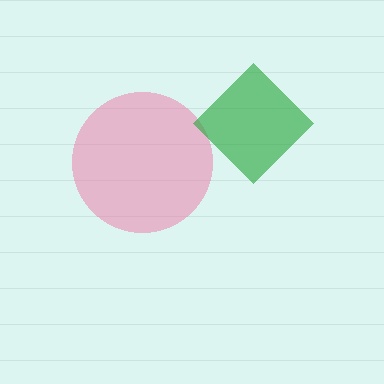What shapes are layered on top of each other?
The layered shapes are: a pink circle, a green diamond.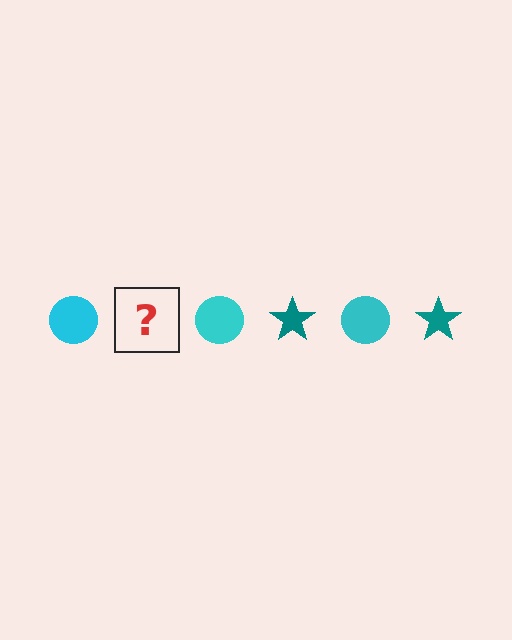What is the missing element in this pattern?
The missing element is a teal star.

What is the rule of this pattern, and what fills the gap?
The rule is that the pattern alternates between cyan circle and teal star. The gap should be filled with a teal star.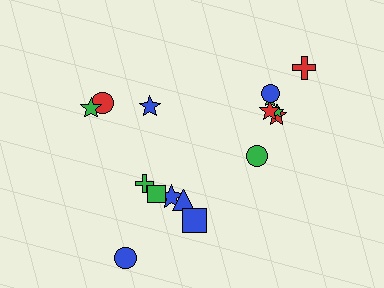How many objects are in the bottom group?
There are 6 objects.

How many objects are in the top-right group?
There are 7 objects.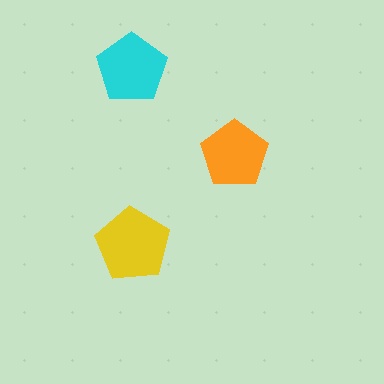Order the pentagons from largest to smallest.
the yellow one, the cyan one, the orange one.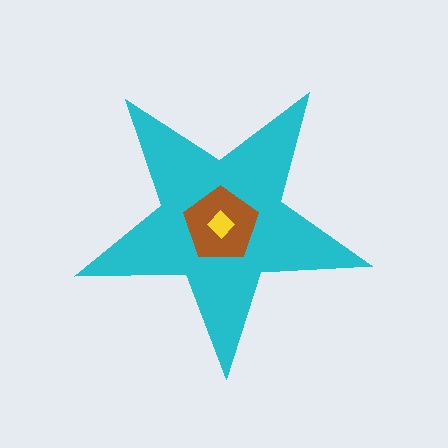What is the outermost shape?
The cyan star.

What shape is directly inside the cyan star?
The brown pentagon.